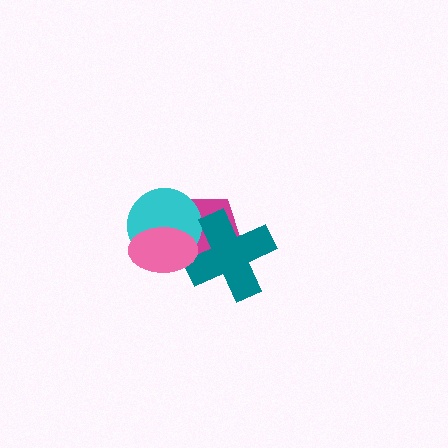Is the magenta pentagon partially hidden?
Yes, it is partially covered by another shape.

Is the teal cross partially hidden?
Yes, it is partially covered by another shape.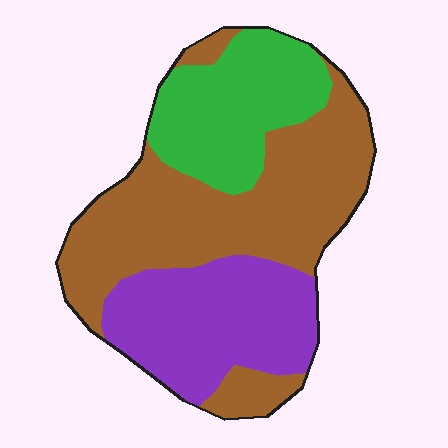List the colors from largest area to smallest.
From largest to smallest: brown, purple, green.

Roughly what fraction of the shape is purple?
Purple takes up about one quarter (1/4) of the shape.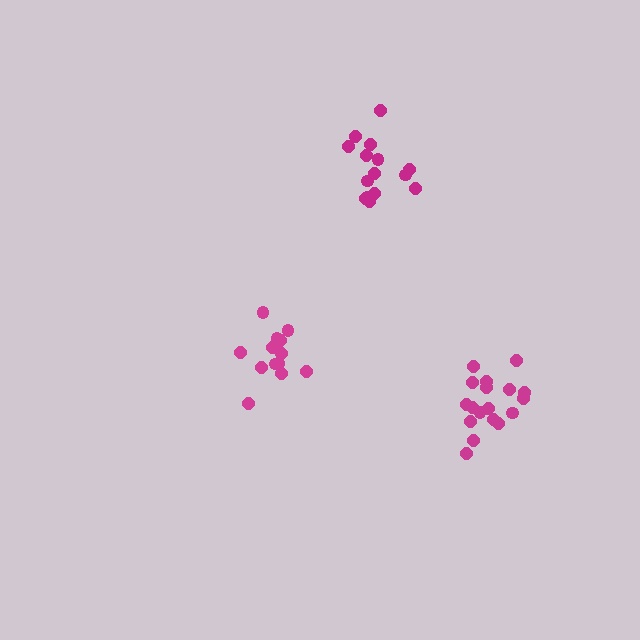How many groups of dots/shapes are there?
There are 3 groups.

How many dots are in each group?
Group 1: 13 dots, Group 2: 15 dots, Group 3: 18 dots (46 total).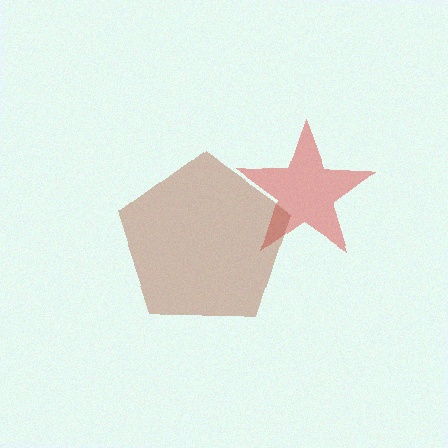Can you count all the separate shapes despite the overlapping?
Yes, there are 2 separate shapes.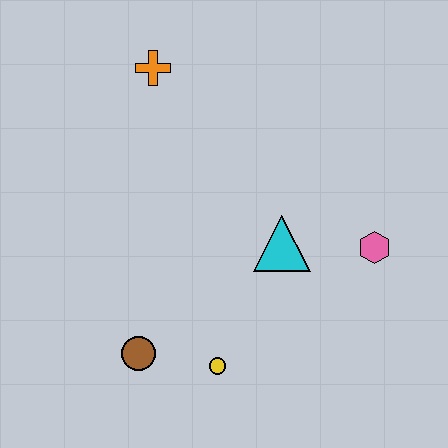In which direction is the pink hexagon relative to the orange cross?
The pink hexagon is to the right of the orange cross.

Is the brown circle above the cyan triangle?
No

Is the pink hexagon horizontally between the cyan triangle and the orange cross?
No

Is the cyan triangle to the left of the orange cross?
No